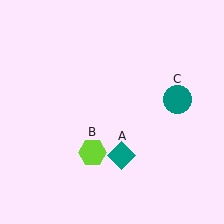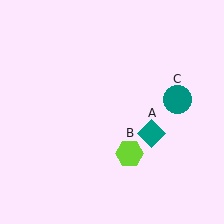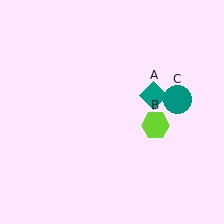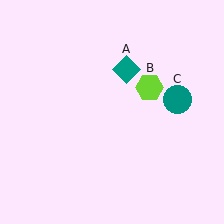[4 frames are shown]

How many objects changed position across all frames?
2 objects changed position: teal diamond (object A), lime hexagon (object B).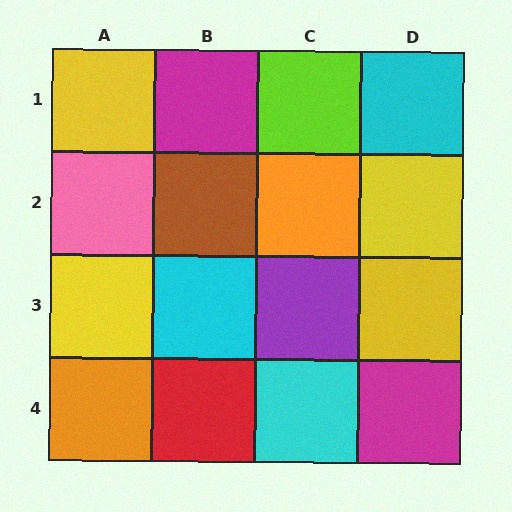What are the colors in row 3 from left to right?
Yellow, cyan, purple, yellow.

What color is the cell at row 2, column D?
Yellow.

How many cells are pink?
1 cell is pink.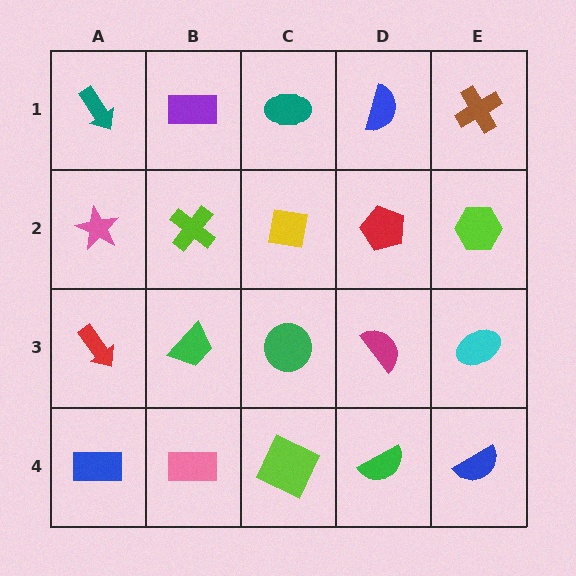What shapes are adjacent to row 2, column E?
A brown cross (row 1, column E), a cyan ellipse (row 3, column E), a red pentagon (row 2, column D).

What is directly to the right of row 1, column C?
A blue semicircle.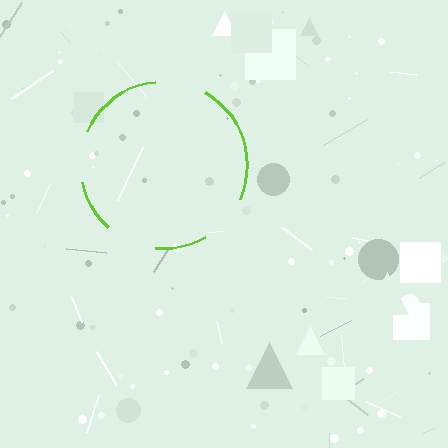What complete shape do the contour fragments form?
The contour fragments form a circle.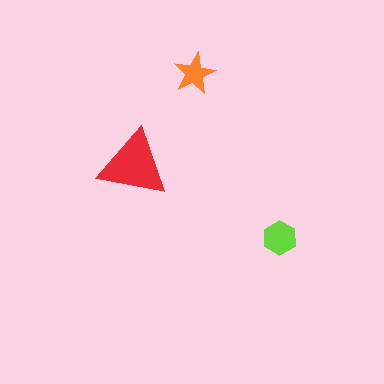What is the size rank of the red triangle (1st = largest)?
1st.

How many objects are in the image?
There are 3 objects in the image.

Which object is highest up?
The orange star is topmost.